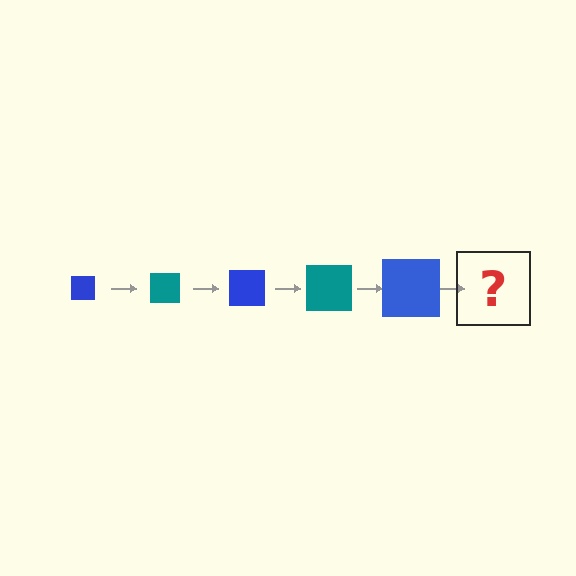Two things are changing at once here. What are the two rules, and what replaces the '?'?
The two rules are that the square grows larger each step and the color cycles through blue and teal. The '?' should be a teal square, larger than the previous one.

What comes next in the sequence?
The next element should be a teal square, larger than the previous one.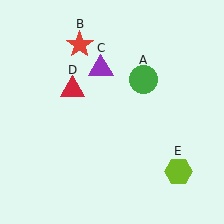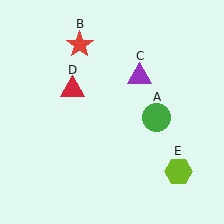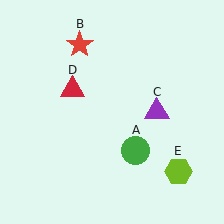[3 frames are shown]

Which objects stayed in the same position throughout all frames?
Red star (object B) and red triangle (object D) and lime hexagon (object E) remained stationary.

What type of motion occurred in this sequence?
The green circle (object A), purple triangle (object C) rotated clockwise around the center of the scene.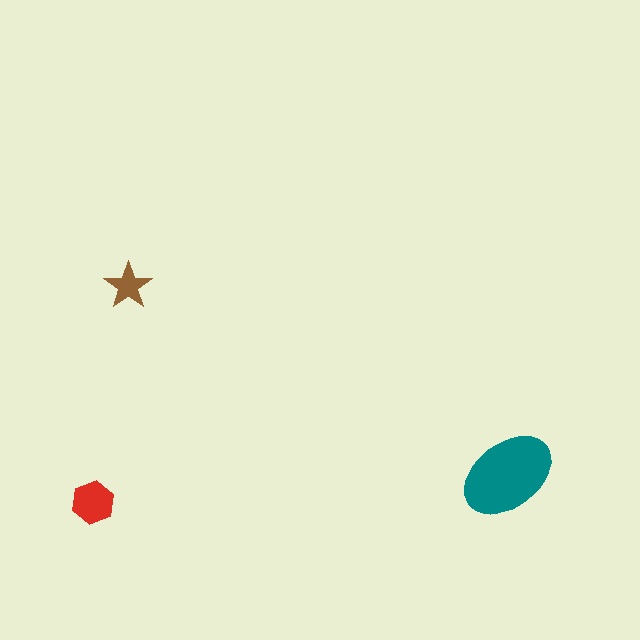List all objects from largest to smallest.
The teal ellipse, the red hexagon, the brown star.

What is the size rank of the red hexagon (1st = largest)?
2nd.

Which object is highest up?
The brown star is topmost.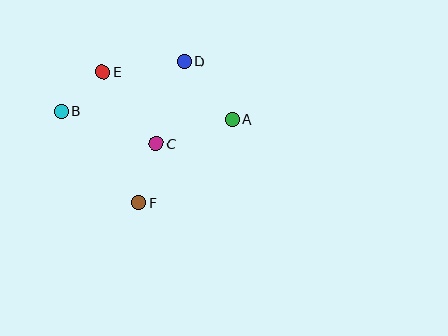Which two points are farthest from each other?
Points A and B are farthest from each other.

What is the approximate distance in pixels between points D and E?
The distance between D and E is approximately 82 pixels.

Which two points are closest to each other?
Points B and E are closest to each other.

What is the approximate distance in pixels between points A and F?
The distance between A and F is approximately 125 pixels.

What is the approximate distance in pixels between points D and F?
The distance between D and F is approximately 148 pixels.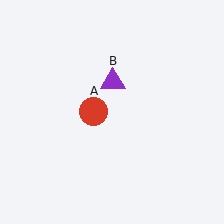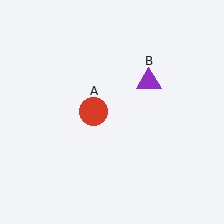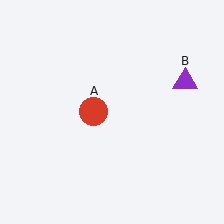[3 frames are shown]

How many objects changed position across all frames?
1 object changed position: purple triangle (object B).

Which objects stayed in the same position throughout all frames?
Red circle (object A) remained stationary.